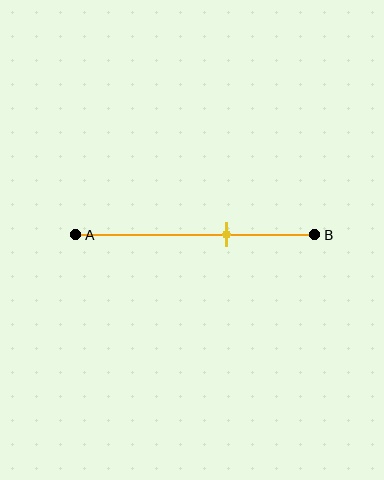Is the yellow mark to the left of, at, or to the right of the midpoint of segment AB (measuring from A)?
The yellow mark is to the right of the midpoint of segment AB.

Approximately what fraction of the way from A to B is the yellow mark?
The yellow mark is approximately 65% of the way from A to B.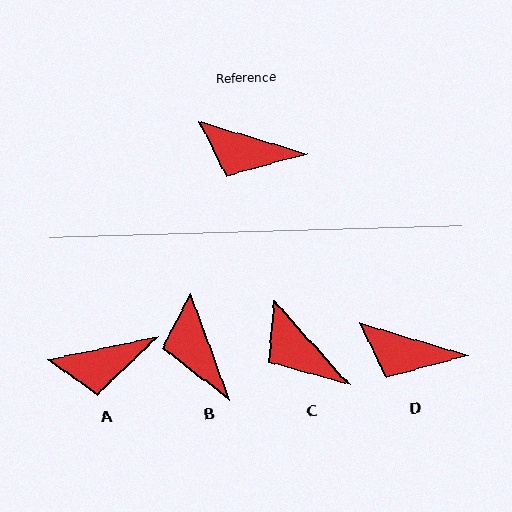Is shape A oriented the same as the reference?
No, it is off by about 28 degrees.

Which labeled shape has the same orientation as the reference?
D.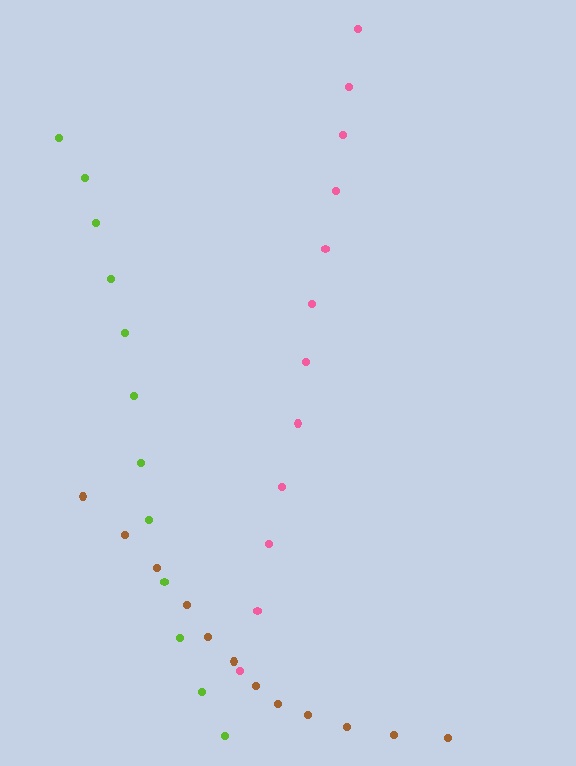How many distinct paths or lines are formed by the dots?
There are 3 distinct paths.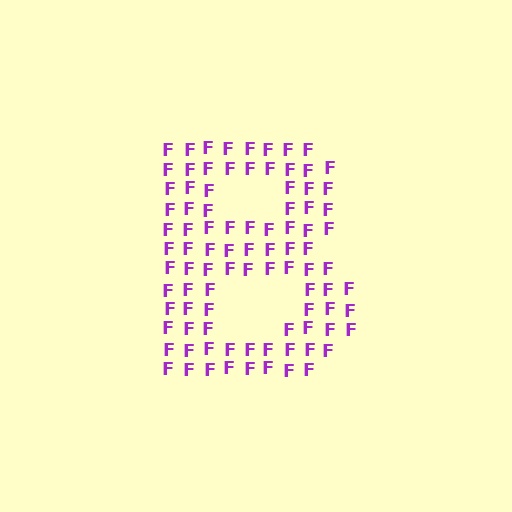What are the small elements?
The small elements are letter F's.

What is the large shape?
The large shape is the letter B.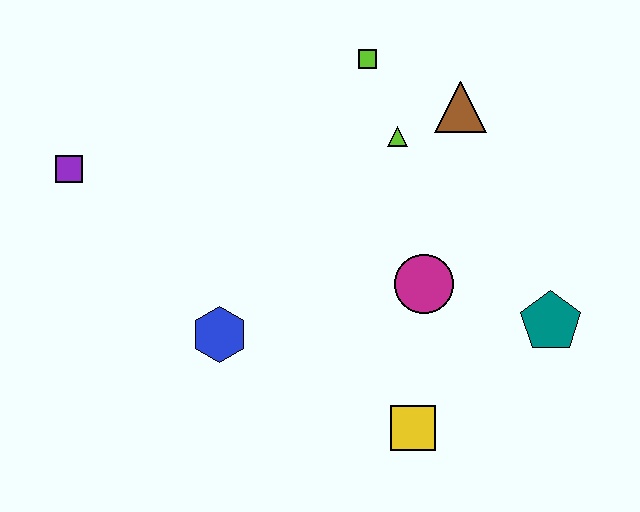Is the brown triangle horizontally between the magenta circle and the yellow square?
No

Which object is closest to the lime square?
The lime triangle is closest to the lime square.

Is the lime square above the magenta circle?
Yes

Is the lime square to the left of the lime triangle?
Yes